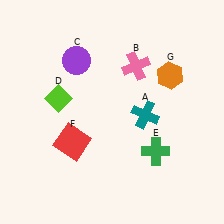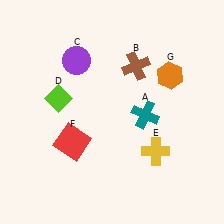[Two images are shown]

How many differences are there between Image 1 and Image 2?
There are 2 differences between the two images.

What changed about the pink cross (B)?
In Image 1, B is pink. In Image 2, it changed to brown.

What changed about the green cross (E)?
In Image 1, E is green. In Image 2, it changed to yellow.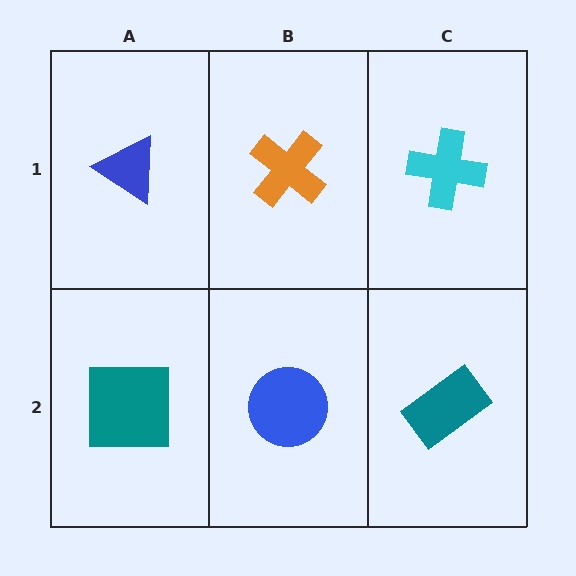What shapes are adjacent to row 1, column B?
A blue circle (row 2, column B), a blue triangle (row 1, column A), a cyan cross (row 1, column C).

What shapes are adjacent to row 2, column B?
An orange cross (row 1, column B), a teal square (row 2, column A), a teal rectangle (row 2, column C).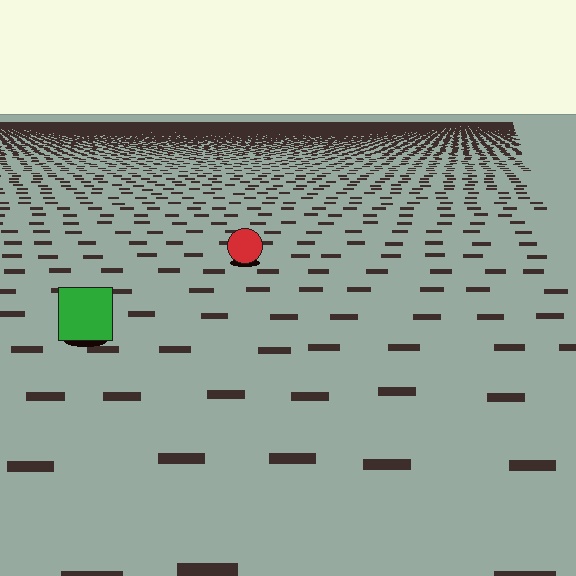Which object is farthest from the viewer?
The red circle is farthest from the viewer. It appears smaller and the ground texture around it is denser.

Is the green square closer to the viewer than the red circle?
Yes. The green square is closer — you can tell from the texture gradient: the ground texture is coarser near it.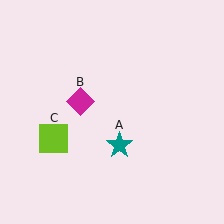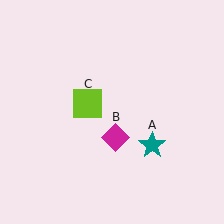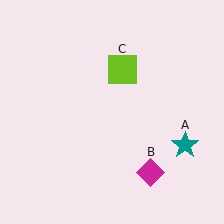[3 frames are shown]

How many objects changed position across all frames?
3 objects changed position: teal star (object A), magenta diamond (object B), lime square (object C).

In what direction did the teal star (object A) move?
The teal star (object A) moved right.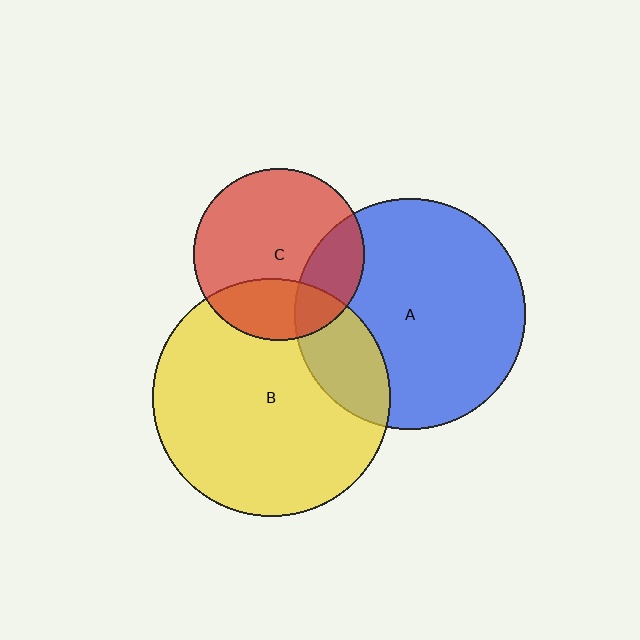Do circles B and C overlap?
Yes.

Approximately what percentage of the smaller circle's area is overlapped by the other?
Approximately 25%.